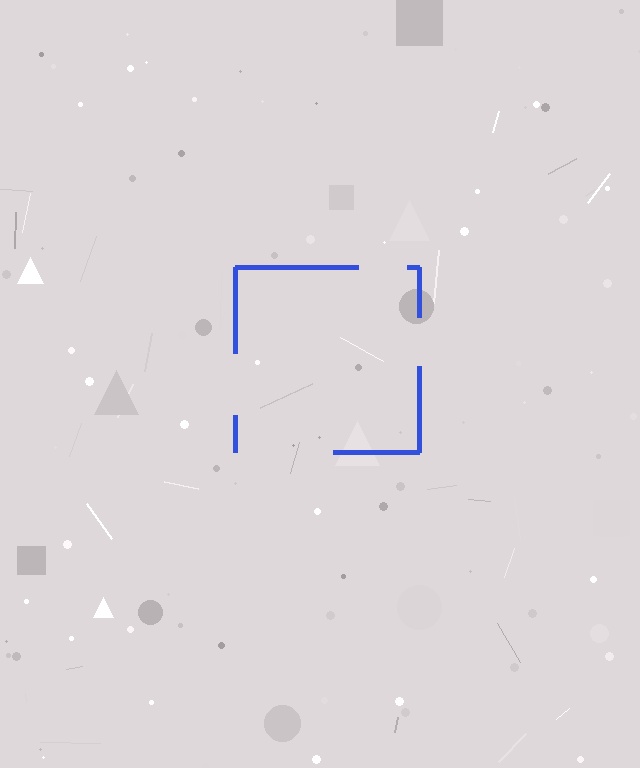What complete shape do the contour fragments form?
The contour fragments form a square.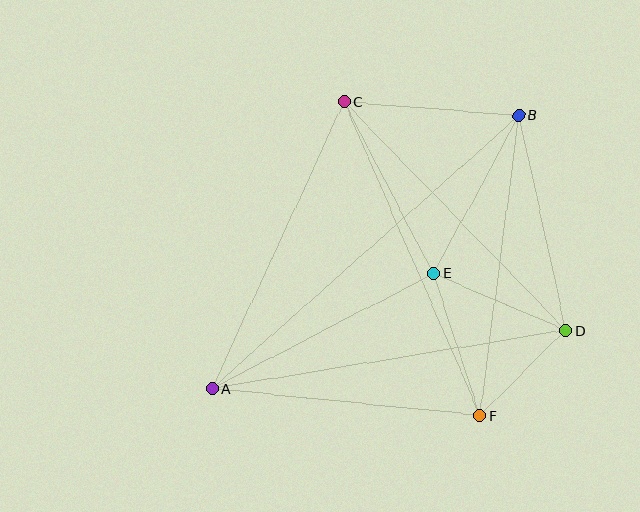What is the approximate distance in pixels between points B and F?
The distance between B and F is approximately 302 pixels.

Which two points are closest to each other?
Points D and F are closest to each other.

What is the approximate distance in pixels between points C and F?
The distance between C and F is approximately 342 pixels.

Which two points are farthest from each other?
Points A and B are farthest from each other.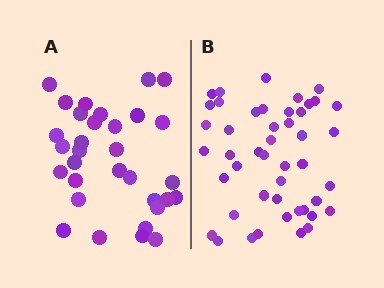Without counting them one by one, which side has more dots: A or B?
Region B (the right region) has more dots.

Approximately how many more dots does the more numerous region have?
Region B has approximately 15 more dots than region A.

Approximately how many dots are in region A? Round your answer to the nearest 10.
About 30 dots. (The exact count is 32, which rounds to 30.)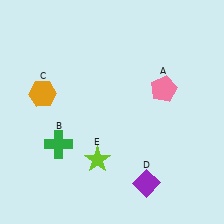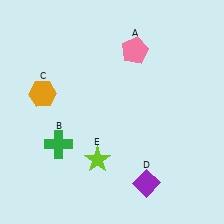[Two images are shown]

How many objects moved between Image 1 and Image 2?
1 object moved between the two images.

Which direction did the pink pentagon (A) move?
The pink pentagon (A) moved up.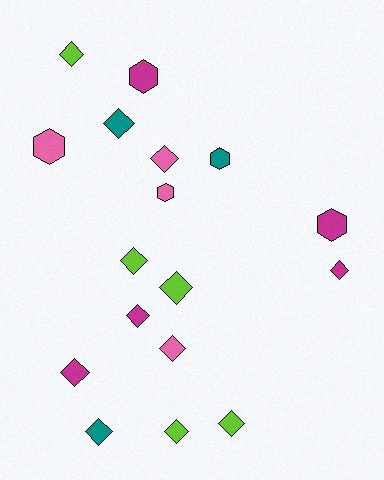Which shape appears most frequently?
Diamond, with 12 objects.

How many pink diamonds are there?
There are 2 pink diamonds.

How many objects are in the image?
There are 17 objects.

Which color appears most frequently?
Magenta, with 5 objects.